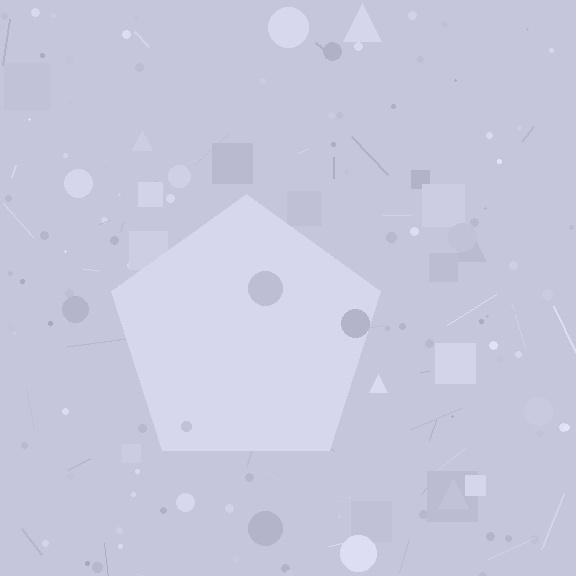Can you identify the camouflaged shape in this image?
The camouflaged shape is a pentagon.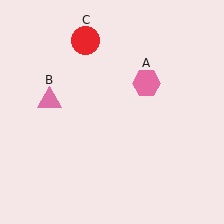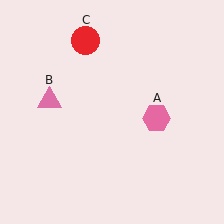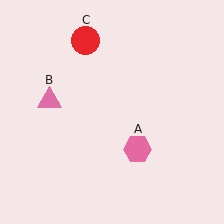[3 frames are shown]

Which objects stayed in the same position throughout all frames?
Pink triangle (object B) and red circle (object C) remained stationary.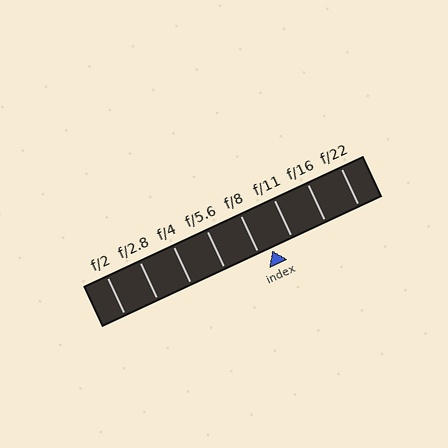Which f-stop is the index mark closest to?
The index mark is closest to f/8.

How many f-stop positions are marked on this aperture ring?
There are 8 f-stop positions marked.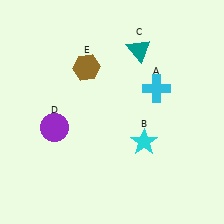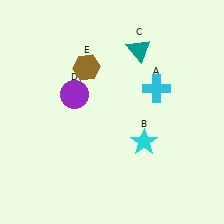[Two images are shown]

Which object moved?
The purple circle (D) moved up.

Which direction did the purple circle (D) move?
The purple circle (D) moved up.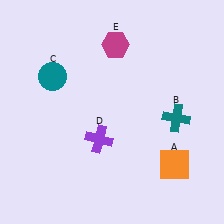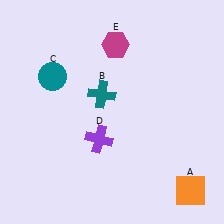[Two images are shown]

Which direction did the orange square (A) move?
The orange square (A) moved down.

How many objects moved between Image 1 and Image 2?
2 objects moved between the two images.